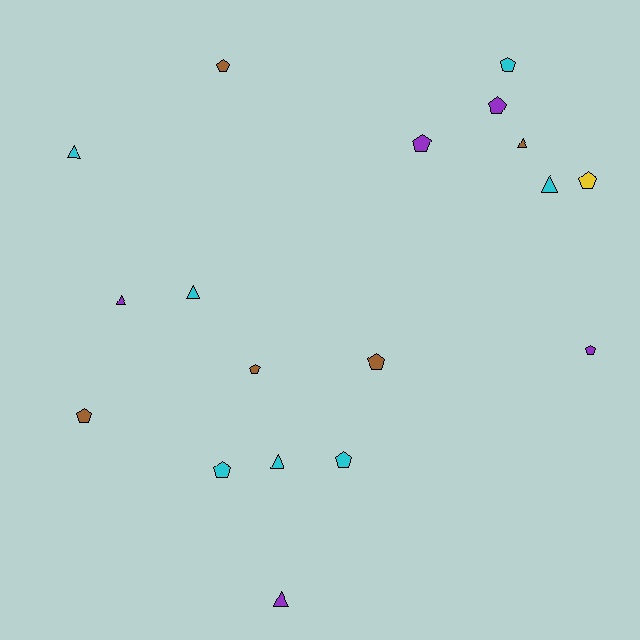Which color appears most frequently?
Cyan, with 7 objects.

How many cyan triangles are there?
There are 4 cyan triangles.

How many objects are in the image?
There are 18 objects.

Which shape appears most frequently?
Pentagon, with 11 objects.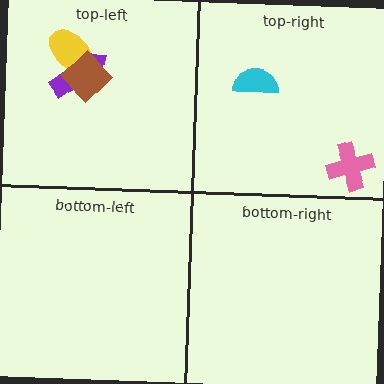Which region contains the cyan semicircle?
The top-right region.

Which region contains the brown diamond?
The top-left region.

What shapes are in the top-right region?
The pink cross, the cyan semicircle.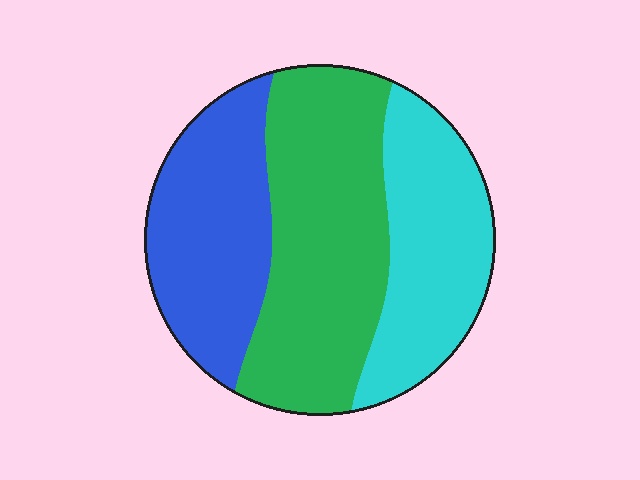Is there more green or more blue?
Green.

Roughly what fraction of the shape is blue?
Blue covers around 30% of the shape.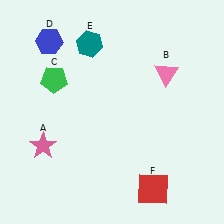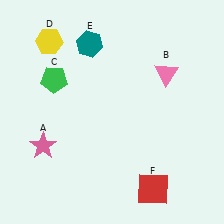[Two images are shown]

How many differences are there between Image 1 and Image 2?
There is 1 difference between the two images.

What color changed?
The hexagon (D) changed from blue in Image 1 to yellow in Image 2.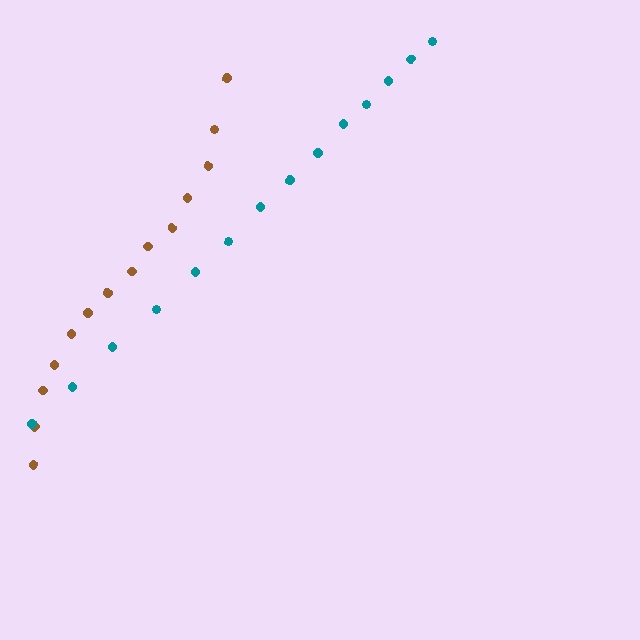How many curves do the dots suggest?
There are 2 distinct paths.